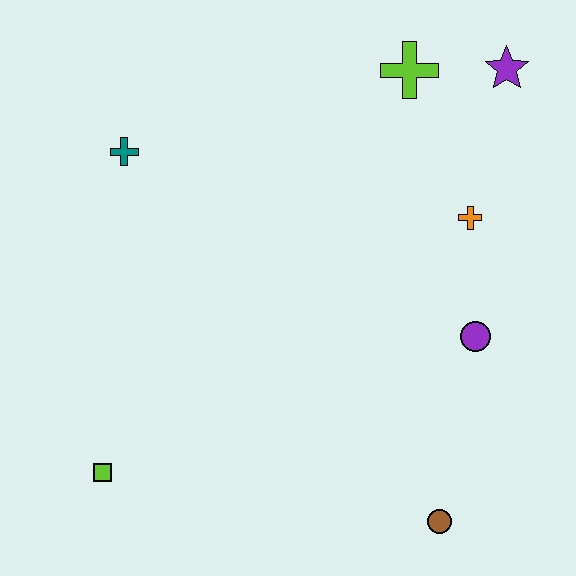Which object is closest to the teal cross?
The lime cross is closest to the teal cross.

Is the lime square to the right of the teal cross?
No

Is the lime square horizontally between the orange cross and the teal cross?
No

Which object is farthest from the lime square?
The purple star is farthest from the lime square.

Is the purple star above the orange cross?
Yes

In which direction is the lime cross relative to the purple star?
The lime cross is to the left of the purple star.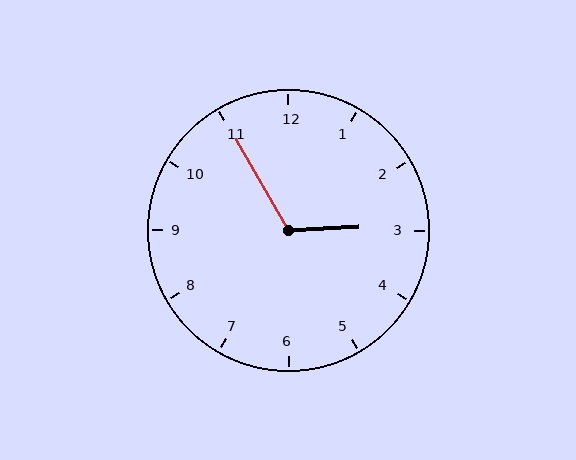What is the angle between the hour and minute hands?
Approximately 118 degrees.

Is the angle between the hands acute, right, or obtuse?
It is obtuse.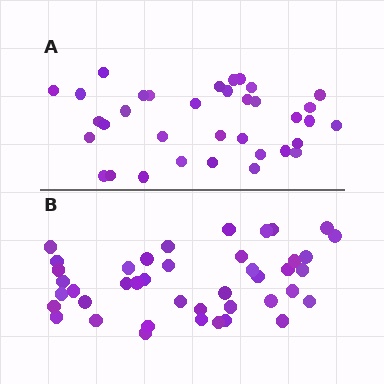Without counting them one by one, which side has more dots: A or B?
Region B (the bottom region) has more dots.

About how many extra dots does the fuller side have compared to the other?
Region B has roughly 8 or so more dots than region A.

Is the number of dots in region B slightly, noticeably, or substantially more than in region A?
Region B has only slightly more — the two regions are fairly close. The ratio is roughly 1.2 to 1.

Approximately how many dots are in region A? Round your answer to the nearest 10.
About 40 dots. (The exact count is 35, which rounds to 40.)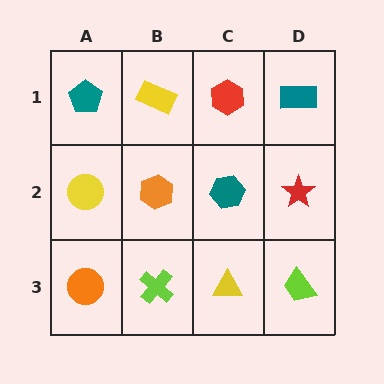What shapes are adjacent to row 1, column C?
A teal hexagon (row 2, column C), a yellow rectangle (row 1, column B), a teal rectangle (row 1, column D).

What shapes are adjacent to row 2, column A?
A teal pentagon (row 1, column A), an orange circle (row 3, column A), an orange hexagon (row 2, column B).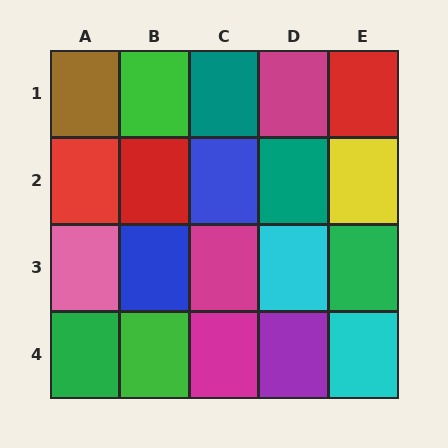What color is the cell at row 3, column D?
Cyan.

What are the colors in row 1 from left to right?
Brown, green, teal, magenta, red.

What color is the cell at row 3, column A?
Pink.